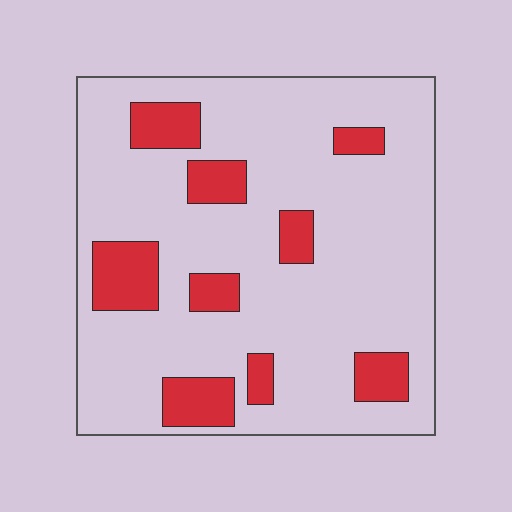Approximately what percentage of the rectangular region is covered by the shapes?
Approximately 20%.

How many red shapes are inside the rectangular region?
9.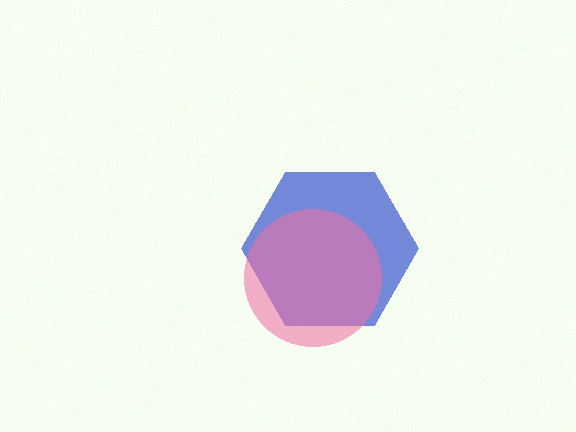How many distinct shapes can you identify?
There are 2 distinct shapes: a blue hexagon, a pink circle.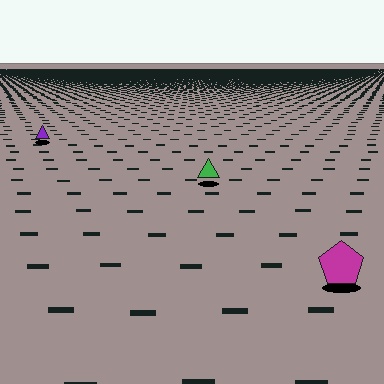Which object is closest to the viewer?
The magenta pentagon is closest. The texture marks near it are larger and more spread out.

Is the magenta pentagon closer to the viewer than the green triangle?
Yes. The magenta pentagon is closer — you can tell from the texture gradient: the ground texture is coarser near it.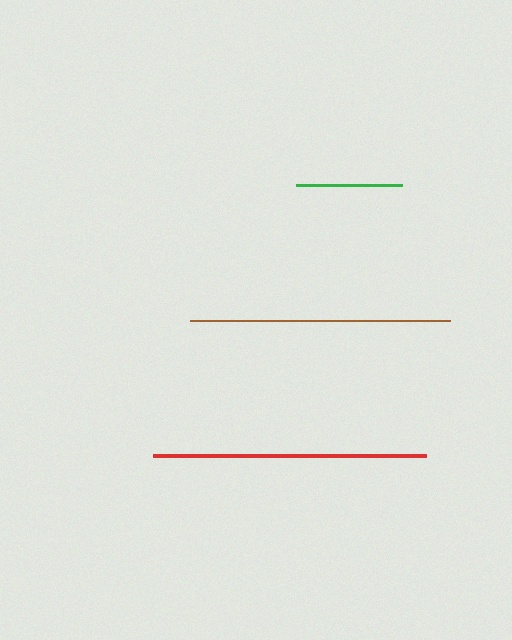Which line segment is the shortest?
The green line is the shortest at approximately 106 pixels.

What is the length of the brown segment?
The brown segment is approximately 261 pixels long.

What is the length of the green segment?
The green segment is approximately 106 pixels long.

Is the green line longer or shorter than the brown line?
The brown line is longer than the green line.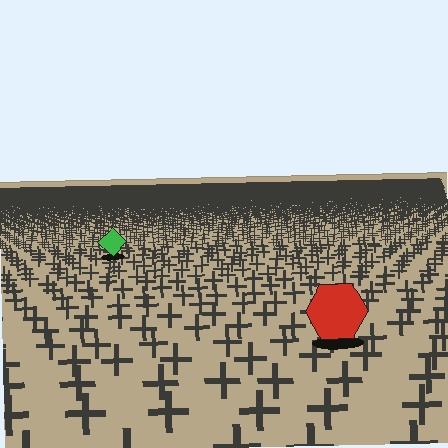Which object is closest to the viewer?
The red hexagon is closest. The texture marks near it are larger and more spread out.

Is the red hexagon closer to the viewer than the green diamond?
Yes. The red hexagon is closer — you can tell from the texture gradient: the ground texture is coarser near it.